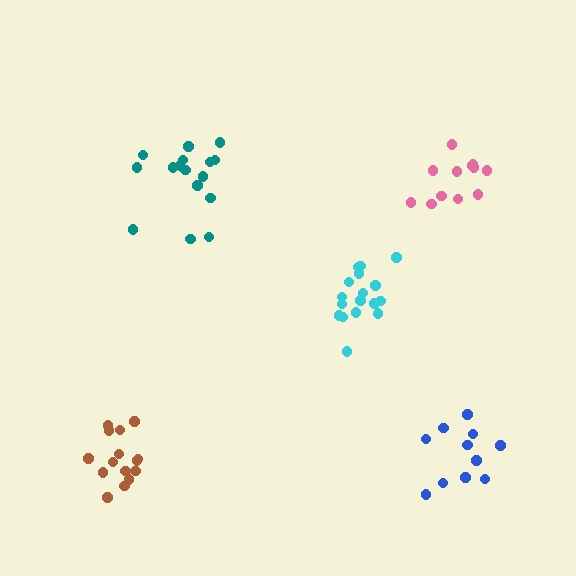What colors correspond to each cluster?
The clusters are colored: pink, teal, blue, cyan, brown.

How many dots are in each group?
Group 1: 12 dots, Group 2: 16 dots, Group 3: 11 dots, Group 4: 17 dots, Group 5: 15 dots (71 total).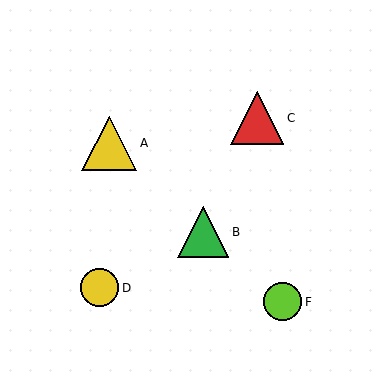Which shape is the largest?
The yellow triangle (labeled A) is the largest.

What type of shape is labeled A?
Shape A is a yellow triangle.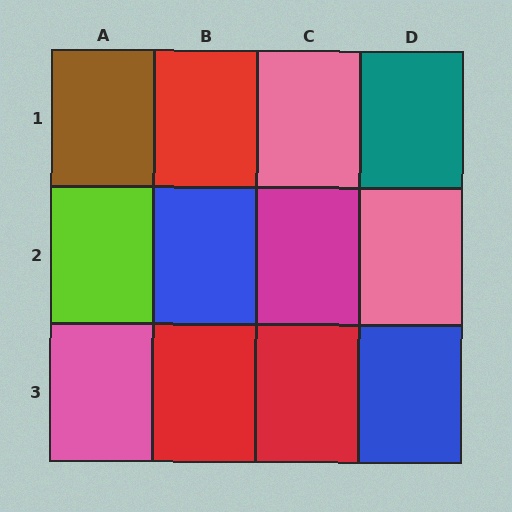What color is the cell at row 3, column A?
Pink.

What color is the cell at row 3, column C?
Red.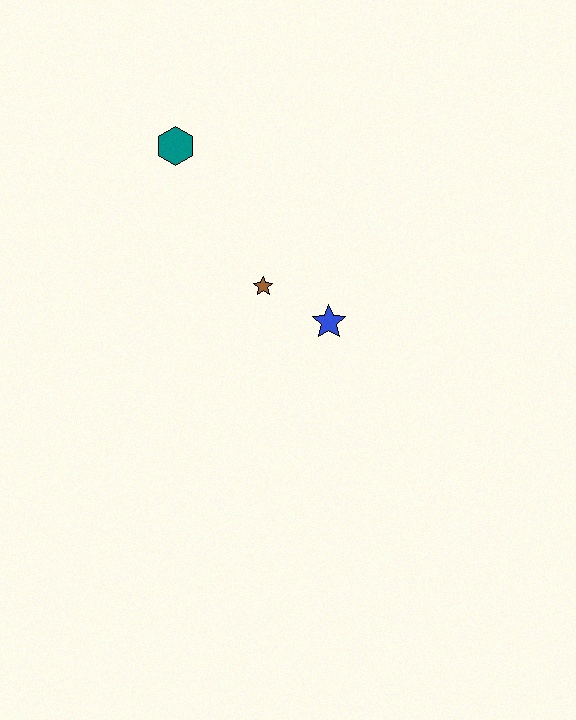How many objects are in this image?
There are 3 objects.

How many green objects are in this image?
There are no green objects.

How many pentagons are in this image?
There are no pentagons.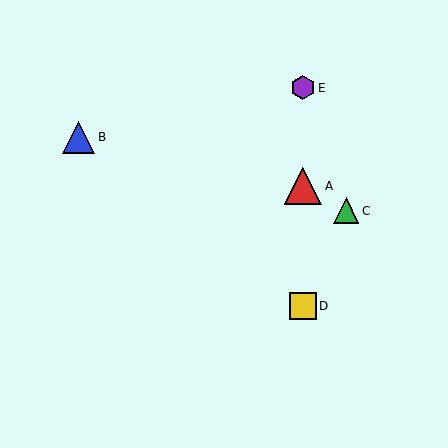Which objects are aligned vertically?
Objects A, D, E are aligned vertically.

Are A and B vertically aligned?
No, A is at x≈303 and B is at x≈79.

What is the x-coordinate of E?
Object E is at x≈303.